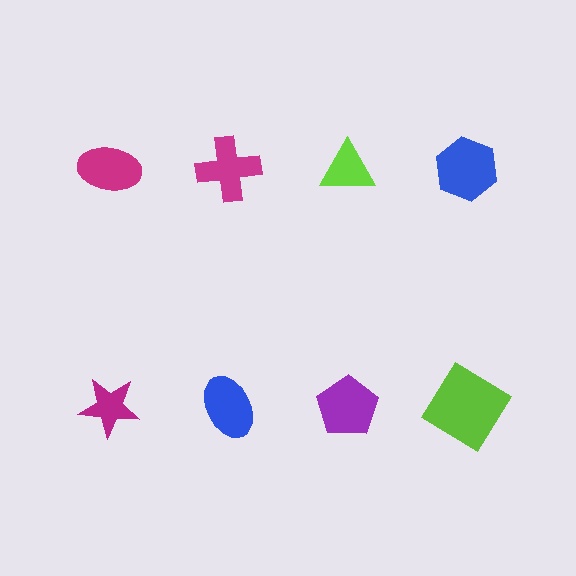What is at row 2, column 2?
A blue ellipse.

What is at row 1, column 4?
A blue hexagon.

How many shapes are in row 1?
4 shapes.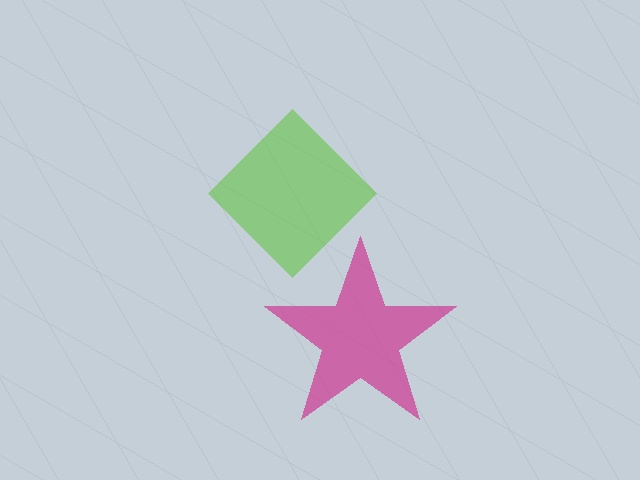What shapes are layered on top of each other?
The layered shapes are: a magenta star, a lime diamond.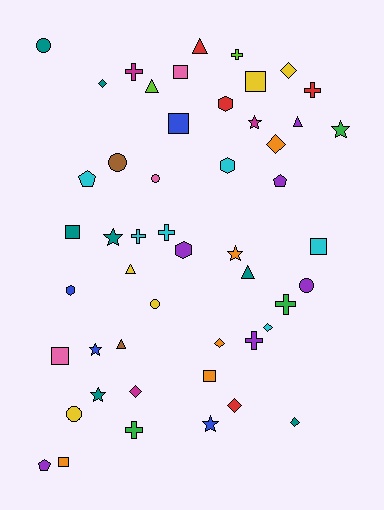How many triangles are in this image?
There are 6 triangles.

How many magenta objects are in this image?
There are 3 magenta objects.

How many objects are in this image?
There are 50 objects.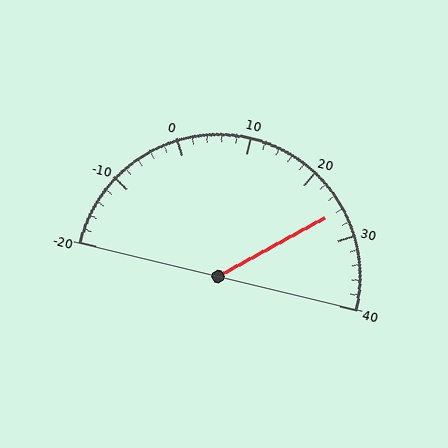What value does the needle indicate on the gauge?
The needle indicates approximately 26.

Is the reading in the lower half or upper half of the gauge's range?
The reading is in the upper half of the range (-20 to 40).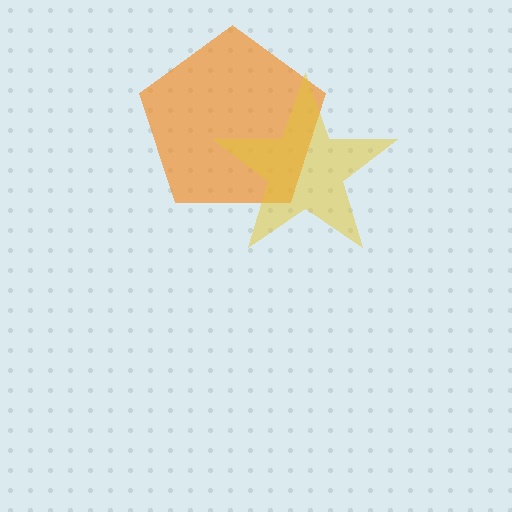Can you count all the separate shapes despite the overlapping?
Yes, there are 2 separate shapes.